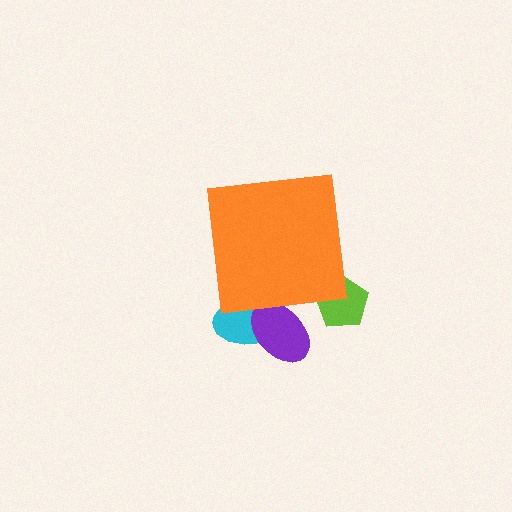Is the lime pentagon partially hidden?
Yes, the lime pentagon is partially hidden behind the orange square.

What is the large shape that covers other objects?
An orange square.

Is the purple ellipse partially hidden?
Yes, the purple ellipse is partially hidden behind the orange square.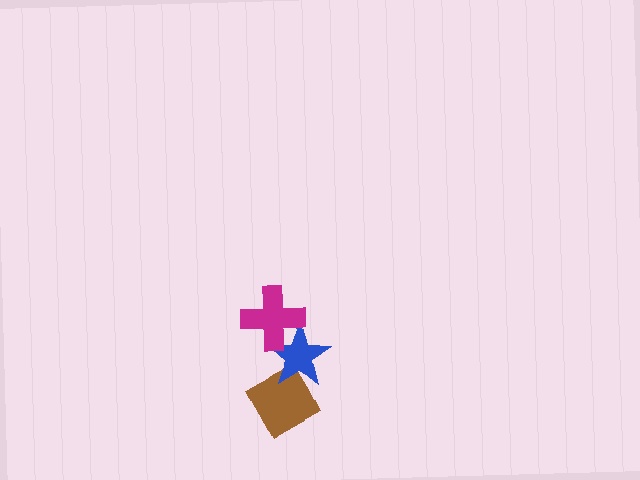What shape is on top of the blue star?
The magenta cross is on top of the blue star.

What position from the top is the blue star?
The blue star is 2nd from the top.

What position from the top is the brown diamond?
The brown diamond is 3rd from the top.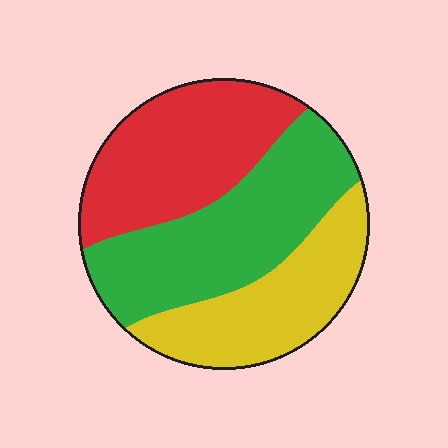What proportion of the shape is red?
Red takes up about one third (1/3) of the shape.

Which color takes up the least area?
Yellow, at roughly 30%.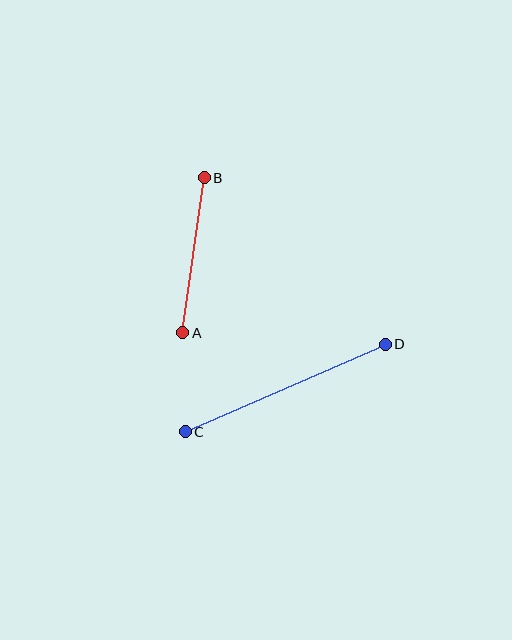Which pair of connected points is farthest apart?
Points C and D are farthest apart.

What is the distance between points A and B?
The distance is approximately 157 pixels.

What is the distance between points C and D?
The distance is approximately 218 pixels.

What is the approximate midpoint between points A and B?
The midpoint is at approximately (193, 255) pixels.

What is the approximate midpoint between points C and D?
The midpoint is at approximately (285, 388) pixels.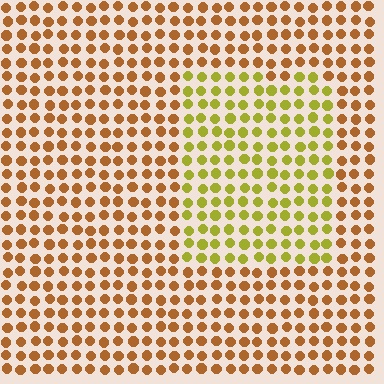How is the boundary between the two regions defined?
The boundary is defined purely by a slight shift in hue (about 39 degrees). Spacing, size, and orientation are identical on both sides.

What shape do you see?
I see a rectangle.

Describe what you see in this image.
The image is filled with small brown elements in a uniform arrangement. A rectangle-shaped region is visible where the elements are tinted to a slightly different hue, forming a subtle color boundary.